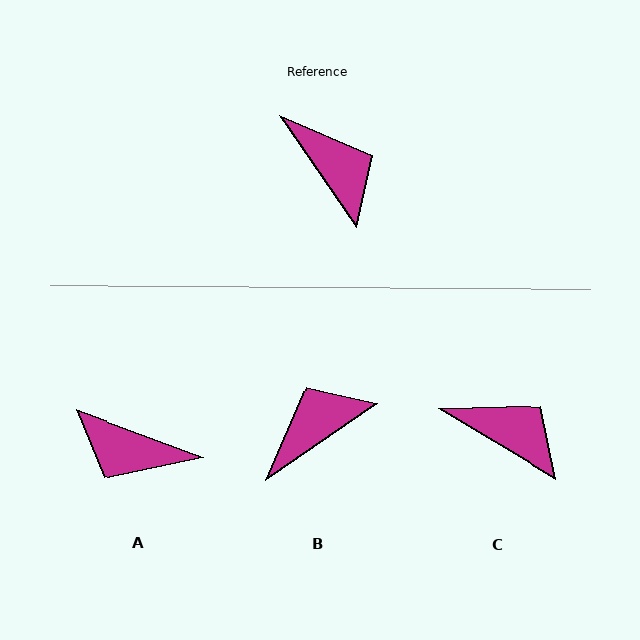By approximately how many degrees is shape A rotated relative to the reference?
Approximately 145 degrees clockwise.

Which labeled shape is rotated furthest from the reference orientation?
A, about 145 degrees away.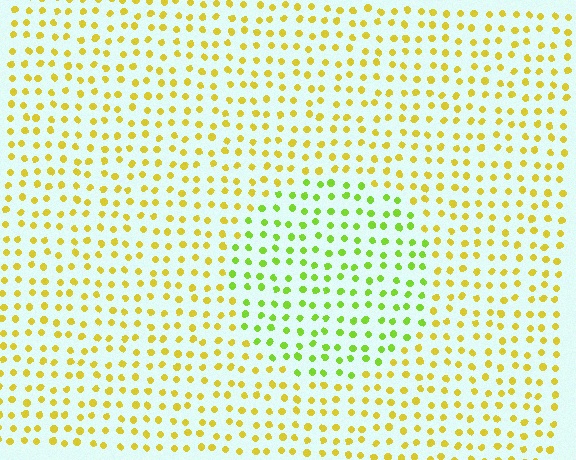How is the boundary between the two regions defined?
The boundary is defined purely by a slight shift in hue (about 39 degrees). Spacing, size, and orientation are identical on both sides.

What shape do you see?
I see a circle.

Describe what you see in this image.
The image is filled with small yellow elements in a uniform arrangement. A circle-shaped region is visible where the elements are tinted to a slightly different hue, forming a subtle color boundary.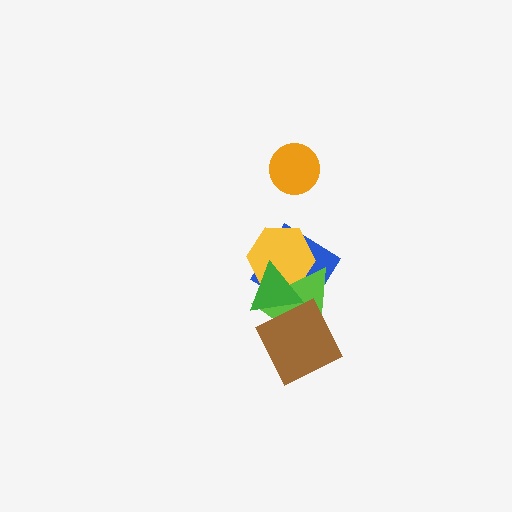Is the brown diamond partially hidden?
Yes, it is partially covered by another shape.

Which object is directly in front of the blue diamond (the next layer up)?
The yellow hexagon is directly in front of the blue diamond.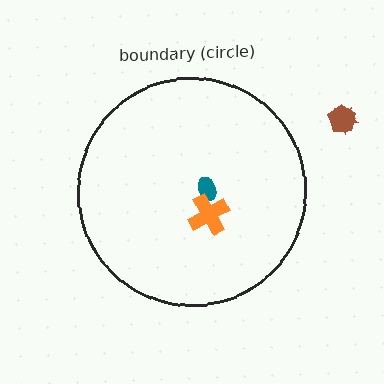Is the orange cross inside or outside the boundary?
Inside.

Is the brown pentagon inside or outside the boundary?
Outside.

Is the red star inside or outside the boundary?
Outside.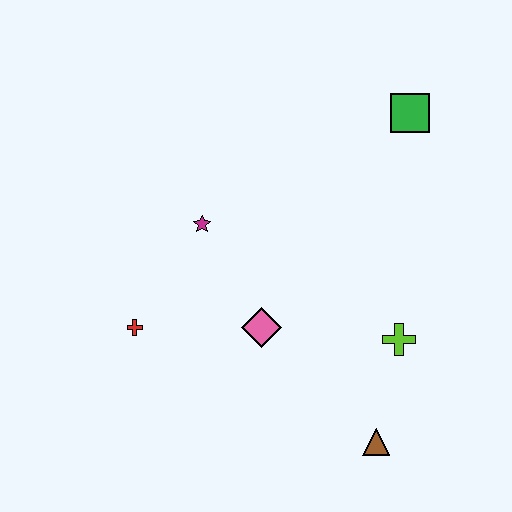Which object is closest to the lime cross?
The brown triangle is closest to the lime cross.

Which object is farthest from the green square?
The red cross is farthest from the green square.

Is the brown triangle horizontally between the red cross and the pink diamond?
No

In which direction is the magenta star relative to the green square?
The magenta star is to the left of the green square.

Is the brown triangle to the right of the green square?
No